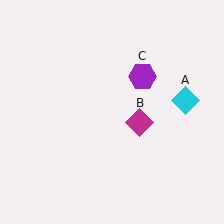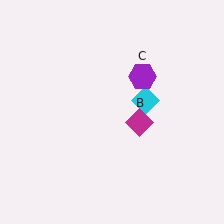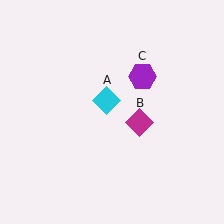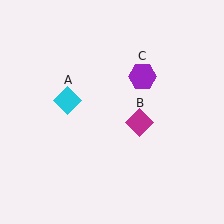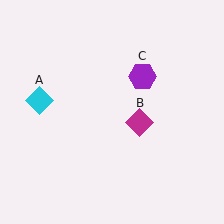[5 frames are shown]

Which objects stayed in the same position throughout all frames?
Magenta diamond (object B) and purple hexagon (object C) remained stationary.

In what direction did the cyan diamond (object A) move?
The cyan diamond (object A) moved left.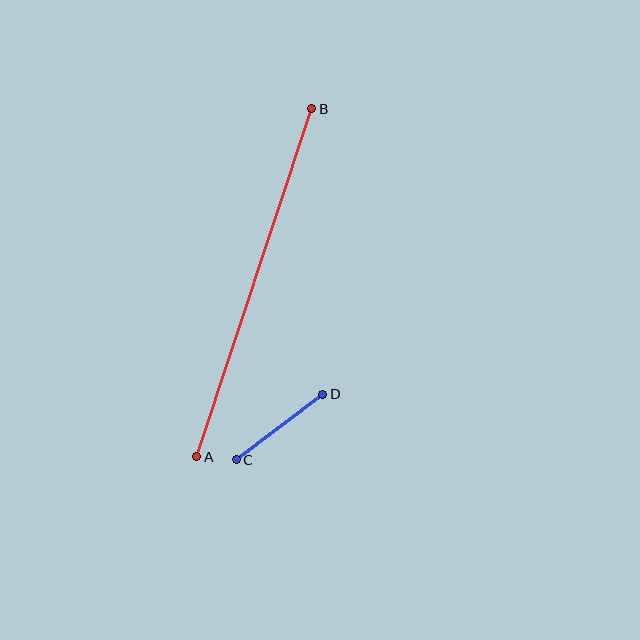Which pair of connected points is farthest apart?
Points A and B are farthest apart.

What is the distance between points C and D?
The distance is approximately 108 pixels.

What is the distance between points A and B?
The distance is approximately 367 pixels.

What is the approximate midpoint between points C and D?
The midpoint is at approximately (280, 427) pixels.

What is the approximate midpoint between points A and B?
The midpoint is at approximately (254, 283) pixels.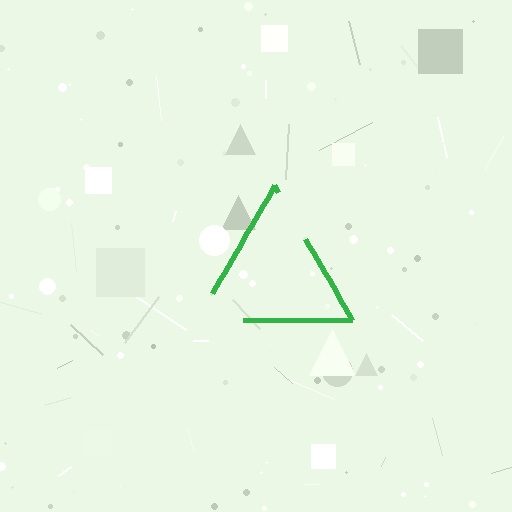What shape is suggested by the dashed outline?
The dashed outline suggests a triangle.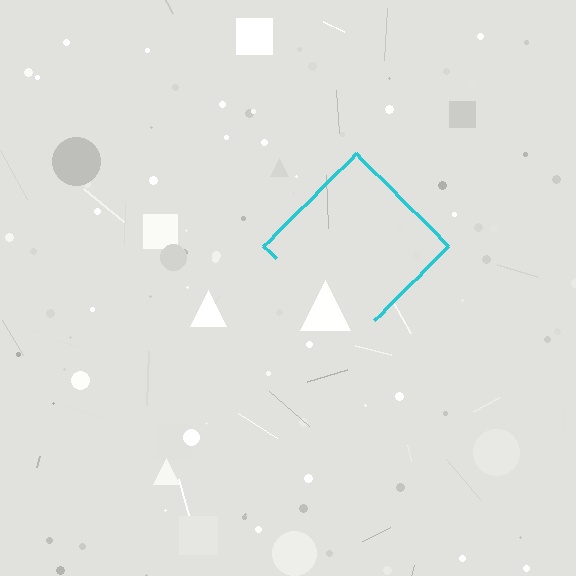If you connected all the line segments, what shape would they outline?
They would outline a diamond.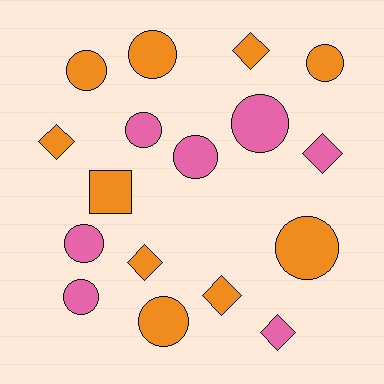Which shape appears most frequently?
Circle, with 10 objects.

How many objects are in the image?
There are 17 objects.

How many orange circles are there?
There are 5 orange circles.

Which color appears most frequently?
Orange, with 10 objects.